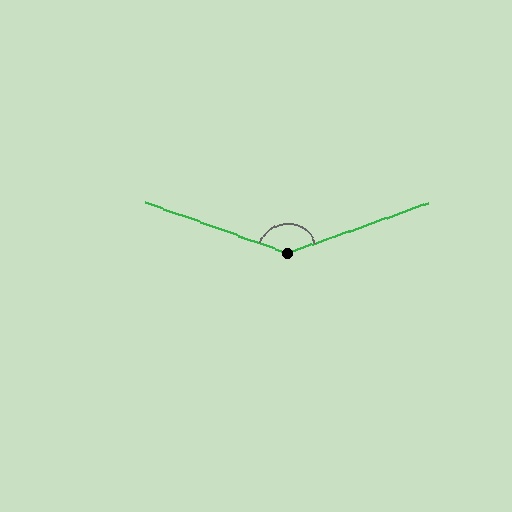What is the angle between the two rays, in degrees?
Approximately 141 degrees.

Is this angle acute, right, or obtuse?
It is obtuse.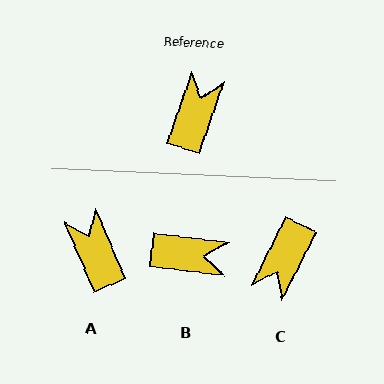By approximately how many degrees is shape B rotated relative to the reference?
Approximately 78 degrees clockwise.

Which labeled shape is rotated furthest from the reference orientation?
C, about 172 degrees away.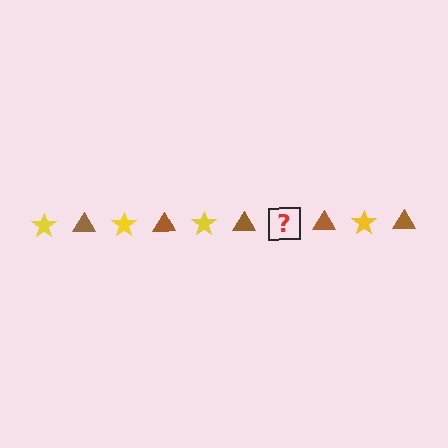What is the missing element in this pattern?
The missing element is a yellow star.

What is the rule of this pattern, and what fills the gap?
The rule is that the pattern alternates between yellow star and brown triangle. The gap should be filled with a yellow star.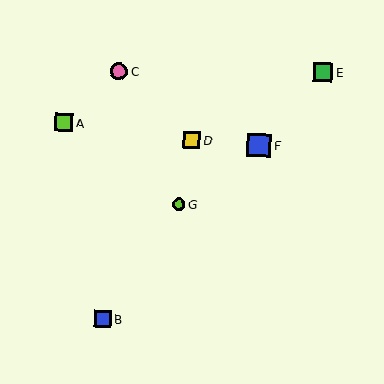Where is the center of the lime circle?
The center of the lime circle is at (179, 204).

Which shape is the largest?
The blue square (labeled F) is the largest.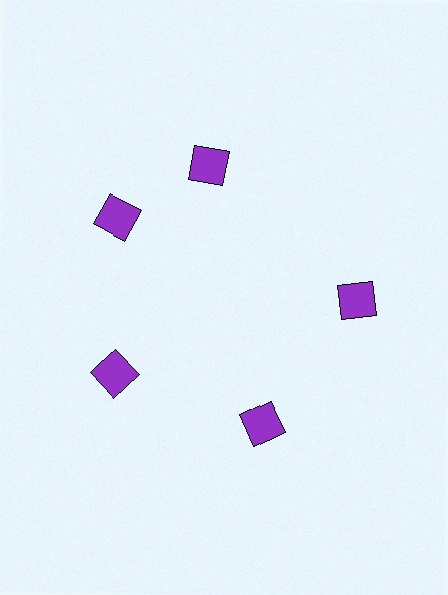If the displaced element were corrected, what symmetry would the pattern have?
It would have 5-fold rotational symmetry — the pattern would map onto itself every 72 degrees.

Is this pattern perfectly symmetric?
No. The 5 purple squares are arranged in a ring, but one element near the 1 o'clock position is rotated out of alignment along the ring, breaking the 5-fold rotational symmetry.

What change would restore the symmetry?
The symmetry would be restored by rotating it back into even spacing with its neighbors so that all 5 squares sit at equal angles and equal distance from the center.